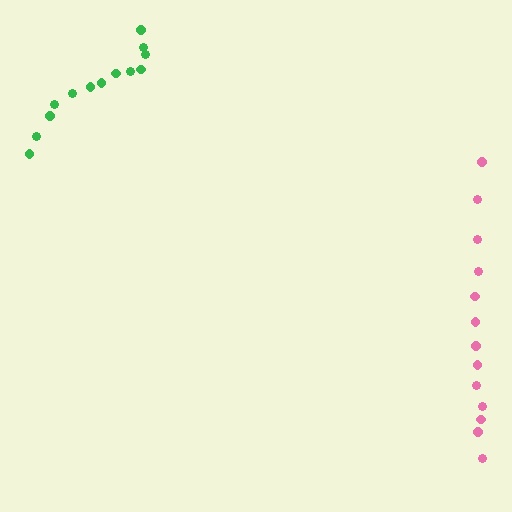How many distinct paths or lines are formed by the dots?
There are 2 distinct paths.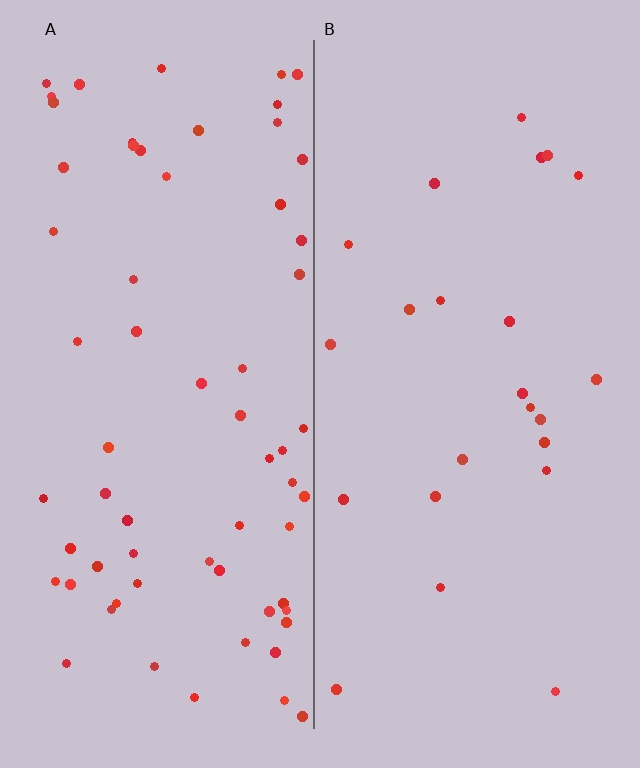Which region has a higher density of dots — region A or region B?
A (the left).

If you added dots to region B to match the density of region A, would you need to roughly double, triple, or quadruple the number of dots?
Approximately triple.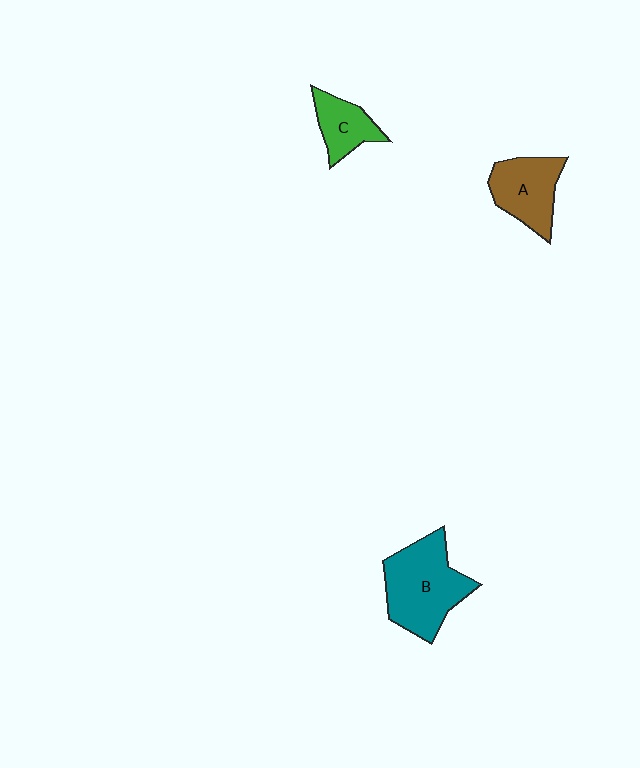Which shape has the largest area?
Shape B (teal).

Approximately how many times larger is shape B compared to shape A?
Approximately 1.5 times.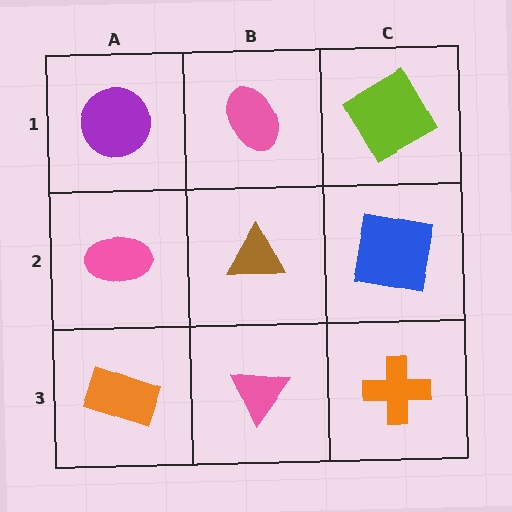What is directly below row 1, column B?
A brown triangle.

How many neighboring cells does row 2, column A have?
3.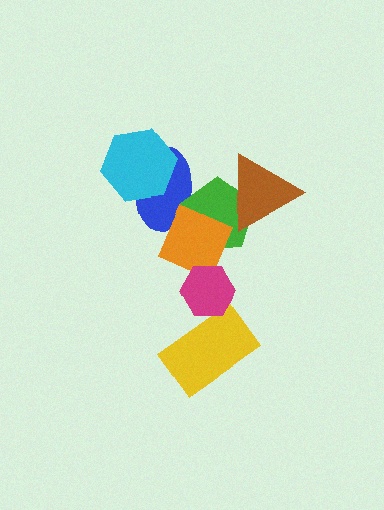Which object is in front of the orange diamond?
The magenta hexagon is in front of the orange diamond.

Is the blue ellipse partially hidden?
Yes, it is partially covered by another shape.